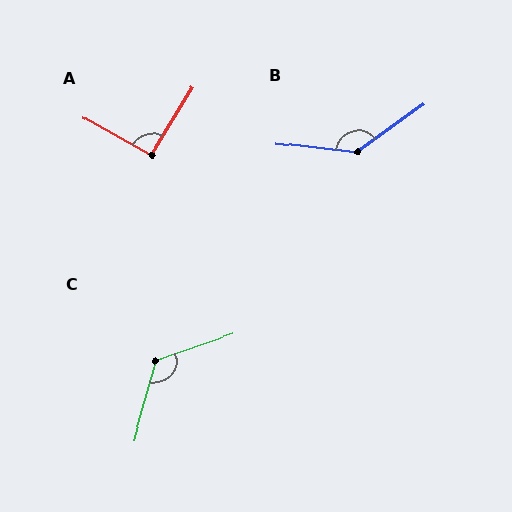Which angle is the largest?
B, at approximately 138 degrees.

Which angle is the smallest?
A, at approximately 93 degrees.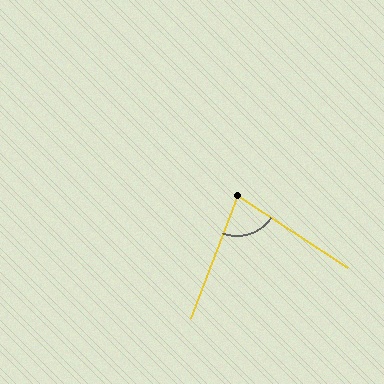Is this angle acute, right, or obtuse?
It is acute.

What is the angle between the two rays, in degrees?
Approximately 78 degrees.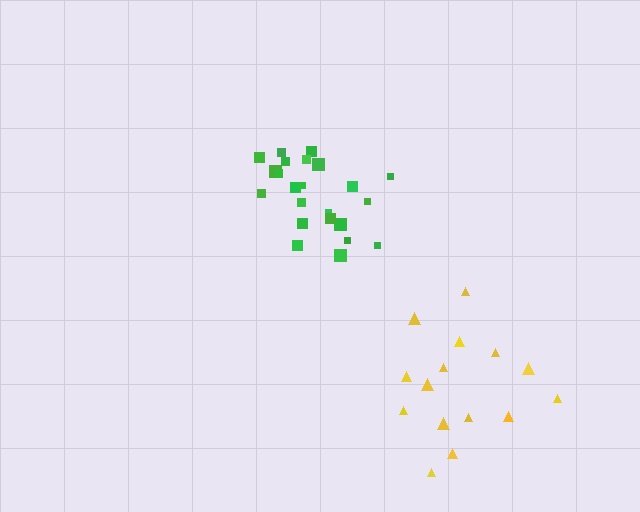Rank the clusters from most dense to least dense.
green, yellow.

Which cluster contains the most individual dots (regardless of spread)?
Green (23).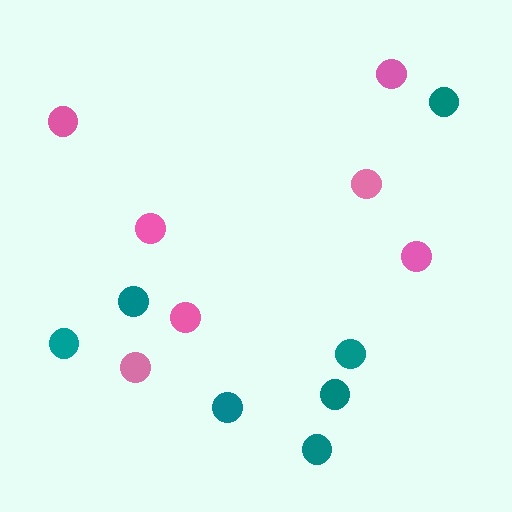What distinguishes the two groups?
There are 2 groups: one group of teal circles (7) and one group of pink circles (7).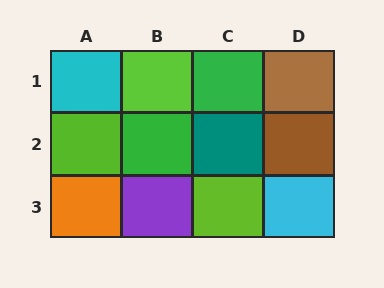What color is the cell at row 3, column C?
Lime.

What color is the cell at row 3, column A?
Orange.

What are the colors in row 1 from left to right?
Cyan, lime, green, brown.